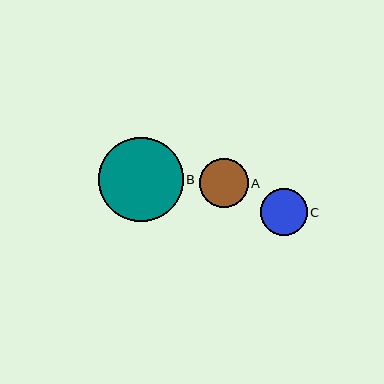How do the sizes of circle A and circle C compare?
Circle A and circle C are approximately the same size.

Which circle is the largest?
Circle B is the largest with a size of approximately 84 pixels.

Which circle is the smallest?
Circle C is the smallest with a size of approximately 47 pixels.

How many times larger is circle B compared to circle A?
Circle B is approximately 1.7 times the size of circle A.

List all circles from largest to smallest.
From largest to smallest: B, A, C.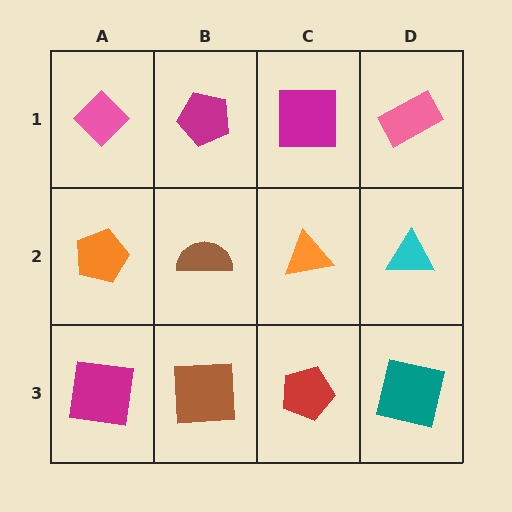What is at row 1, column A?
A pink diamond.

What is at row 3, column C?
A red pentagon.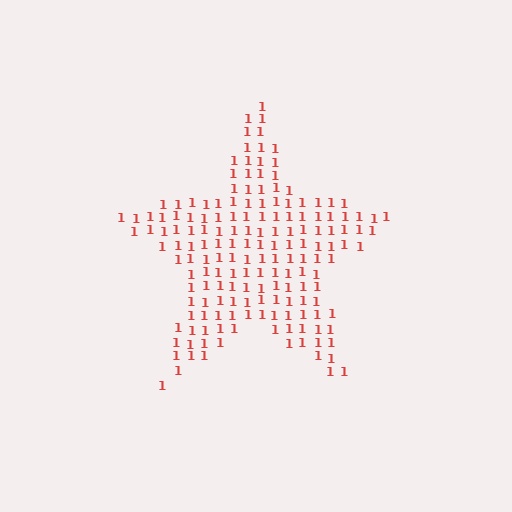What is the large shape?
The large shape is a star.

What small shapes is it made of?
It is made of small digit 1's.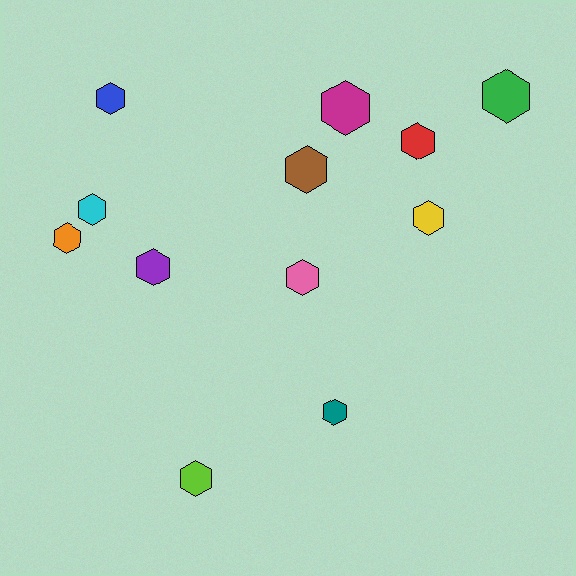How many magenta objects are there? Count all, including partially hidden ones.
There is 1 magenta object.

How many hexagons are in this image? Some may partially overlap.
There are 12 hexagons.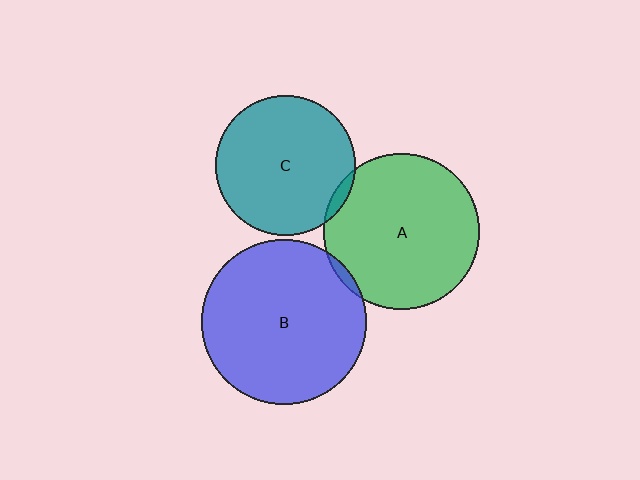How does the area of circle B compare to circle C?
Approximately 1.4 times.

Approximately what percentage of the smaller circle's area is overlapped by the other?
Approximately 5%.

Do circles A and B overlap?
Yes.